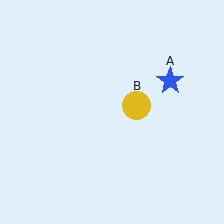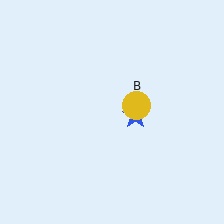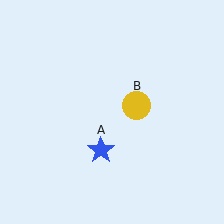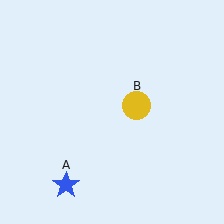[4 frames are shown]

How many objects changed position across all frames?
1 object changed position: blue star (object A).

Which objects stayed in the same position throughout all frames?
Yellow circle (object B) remained stationary.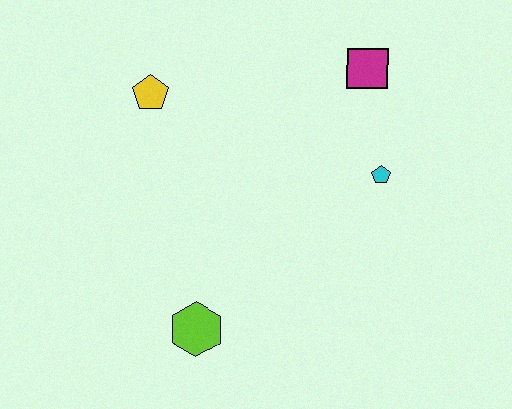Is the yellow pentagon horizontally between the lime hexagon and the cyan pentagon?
No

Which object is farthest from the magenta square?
The lime hexagon is farthest from the magenta square.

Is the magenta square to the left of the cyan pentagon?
Yes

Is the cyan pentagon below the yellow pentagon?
Yes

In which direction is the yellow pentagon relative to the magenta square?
The yellow pentagon is to the left of the magenta square.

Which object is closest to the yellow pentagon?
The magenta square is closest to the yellow pentagon.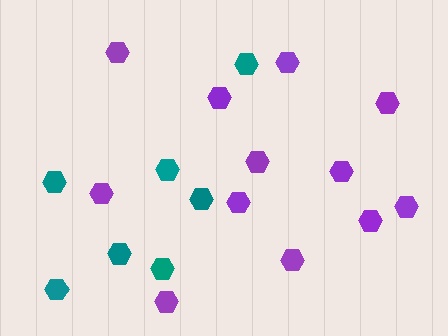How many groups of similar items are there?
There are 2 groups: one group of teal hexagons (7) and one group of purple hexagons (12).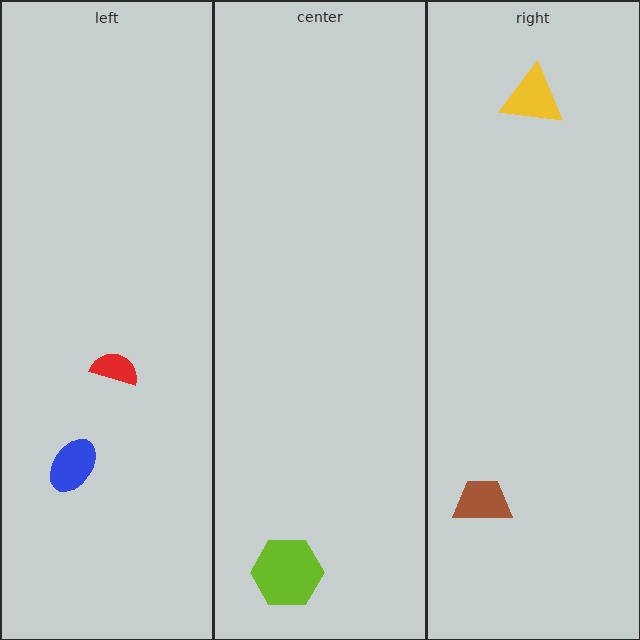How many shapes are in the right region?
2.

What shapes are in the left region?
The blue ellipse, the red semicircle.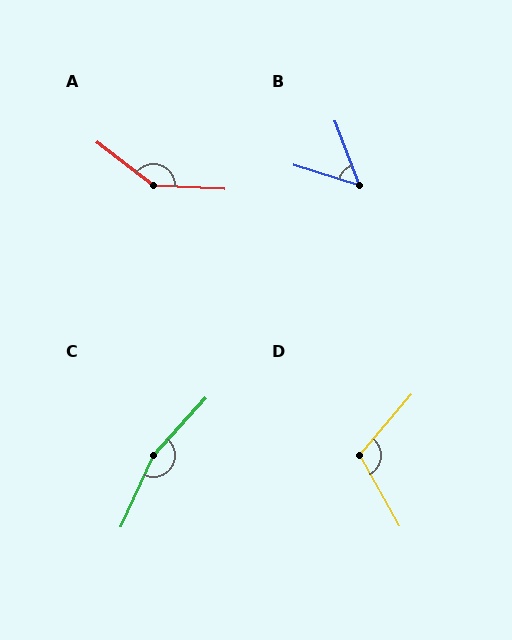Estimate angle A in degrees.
Approximately 145 degrees.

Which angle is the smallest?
B, at approximately 52 degrees.